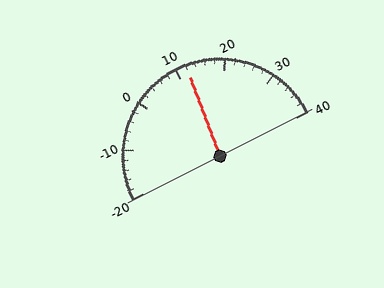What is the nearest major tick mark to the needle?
The nearest major tick mark is 10.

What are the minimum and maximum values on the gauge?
The gauge ranges from -20 to 40.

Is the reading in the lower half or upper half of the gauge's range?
The reading is in the upper half of the range (-20 to 40).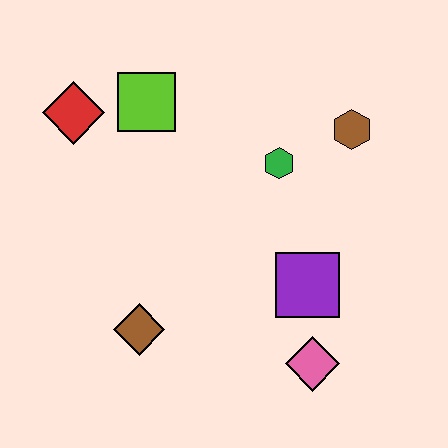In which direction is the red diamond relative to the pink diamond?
The red diamond is above the pink diamond.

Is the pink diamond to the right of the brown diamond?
Yes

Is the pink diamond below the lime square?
Yes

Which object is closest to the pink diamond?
The purple square is closest to the pink diamond.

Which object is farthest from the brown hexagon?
The brown diamond is farthest from the brown hexagon.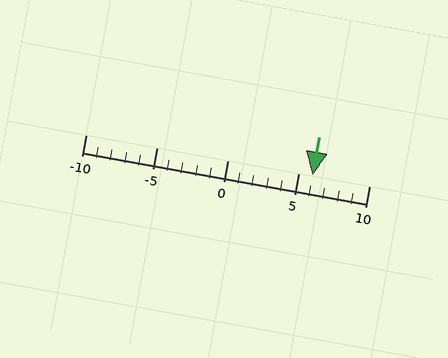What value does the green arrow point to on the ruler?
The green arrow points to approximately 6.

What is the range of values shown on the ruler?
The ruler shows values from -10 to 10.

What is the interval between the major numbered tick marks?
The major tick marks are spaced 5 units apart.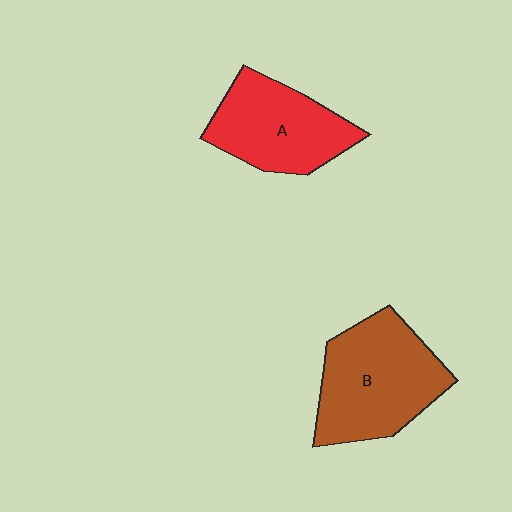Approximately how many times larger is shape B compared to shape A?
Approximately 1.2 times.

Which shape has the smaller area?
Shape A (red).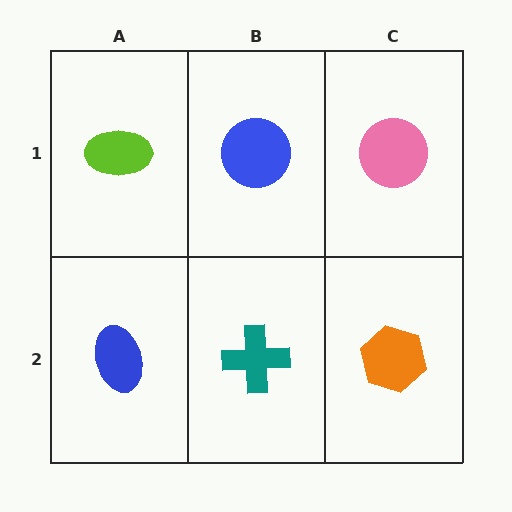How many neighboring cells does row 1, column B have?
3.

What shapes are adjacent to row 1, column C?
An orange hexagon (row 2, column C), a blue circle (row 1, column B).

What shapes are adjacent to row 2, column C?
A pink circle (row 1, column C), a teal cross (row 2, column B).